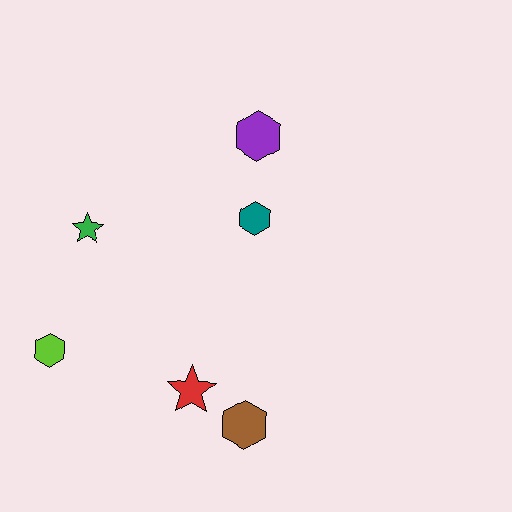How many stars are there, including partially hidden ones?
There are 2 stars.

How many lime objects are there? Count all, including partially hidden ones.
There is 1 lime object.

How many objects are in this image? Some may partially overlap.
There are 6 objects.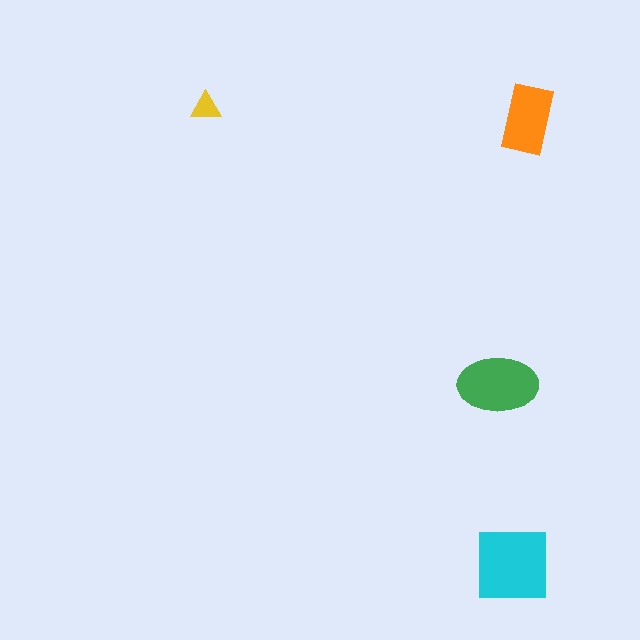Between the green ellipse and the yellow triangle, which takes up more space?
The green ellipse.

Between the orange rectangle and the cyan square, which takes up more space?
The cyan square.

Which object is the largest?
The cyan square.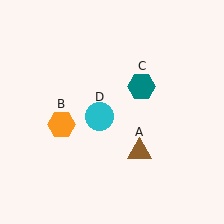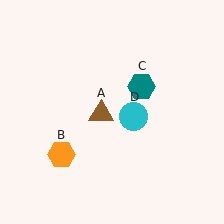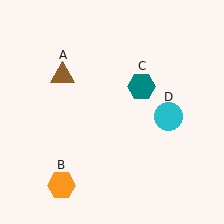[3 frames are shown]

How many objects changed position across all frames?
3 objects changed position: brown triangle (object A), orange hexagon (object B), cyan circle (object D).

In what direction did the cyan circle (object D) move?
The cyan circle (object D) moved right.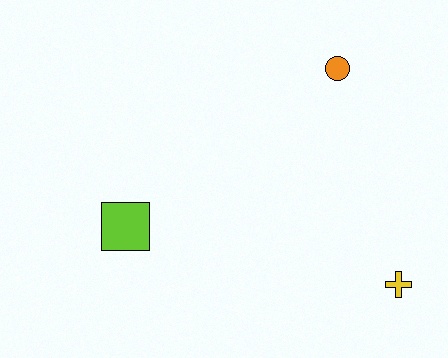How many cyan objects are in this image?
There are no cyan objects.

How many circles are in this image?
There is 1 circle.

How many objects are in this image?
There are 3 objects.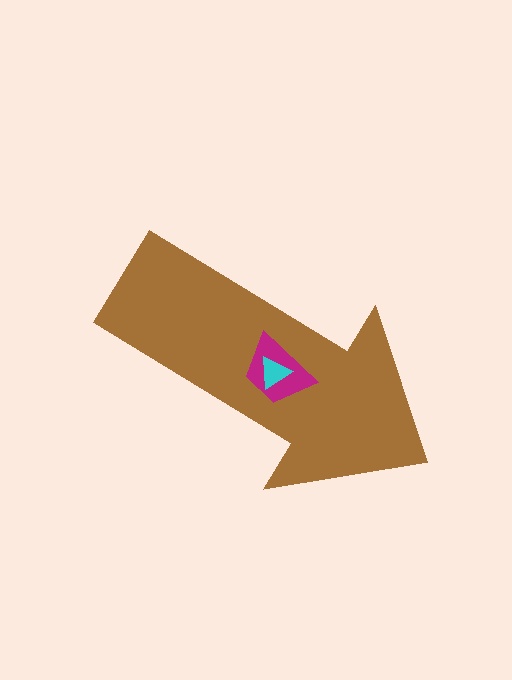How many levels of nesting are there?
3.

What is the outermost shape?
The brown arrow.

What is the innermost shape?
The cyan triangle.